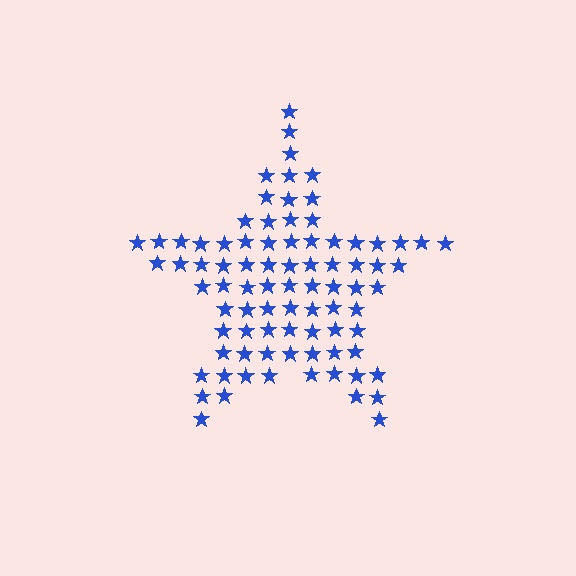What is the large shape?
The large shape is a star.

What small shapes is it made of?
It is made of small stars.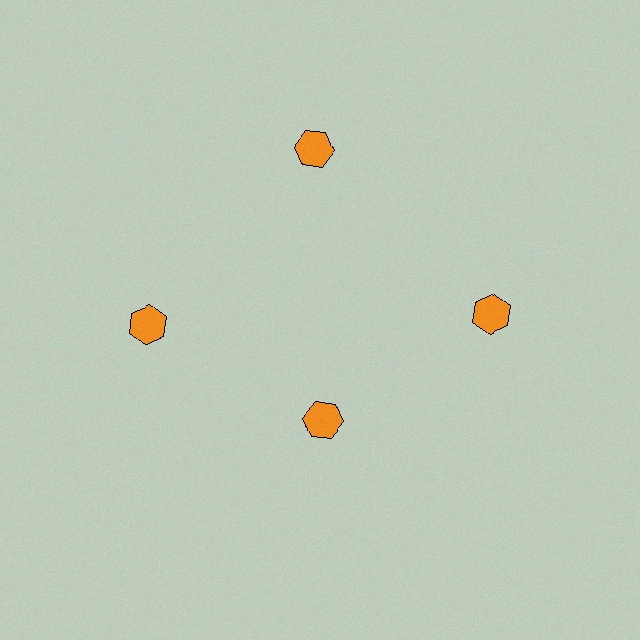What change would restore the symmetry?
The symmetry would be restored by moving it outward, back onto the ring so that all 4 hexagons sit at equal angles and equal distance from the center.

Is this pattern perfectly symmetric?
No. The 4 orange hexagons are arranged in a ring, but one element near the 6 o'clock position is pulled inward toward the center, breaking the 4-fold rotational symmetry.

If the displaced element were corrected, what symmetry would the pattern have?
It would have 4-fold rotational symmetry — the pattern would map onto itself every 90 degrees.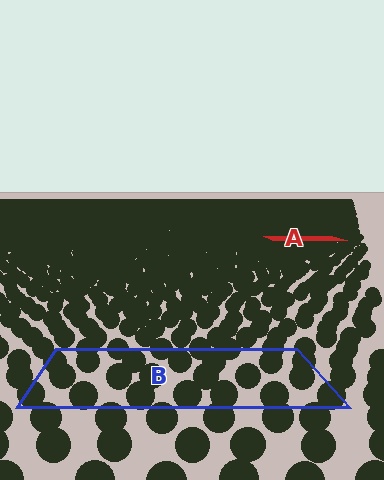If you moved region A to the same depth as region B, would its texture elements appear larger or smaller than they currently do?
They would appear larger. At a closer depth, the same texture elements are projected at a bigger on-screen size.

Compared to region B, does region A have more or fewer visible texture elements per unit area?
Region A has more texture elements per unit area — they are packed more densely because it is farther away.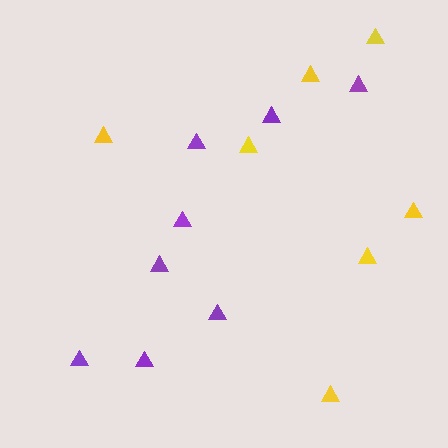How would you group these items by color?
There are 2 groups: one group of purple triangles (8) and one group of yellow triangles (7).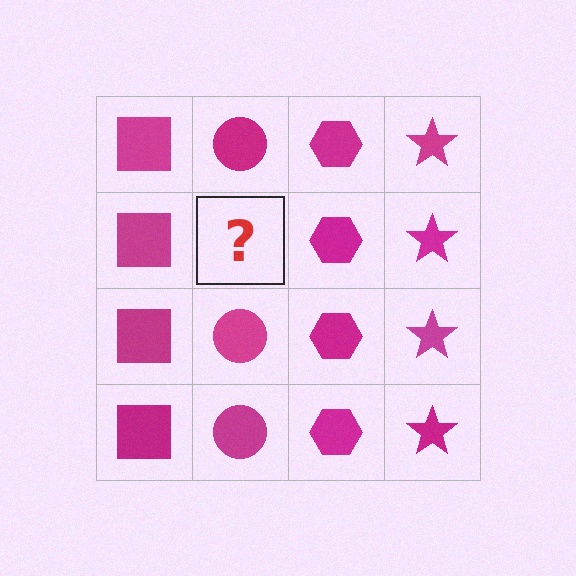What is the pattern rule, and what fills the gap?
The rule is that each column has a consistent shape. The gap should be filled with a magenta circle.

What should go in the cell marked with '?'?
The missing cell should contain a magenta circle.